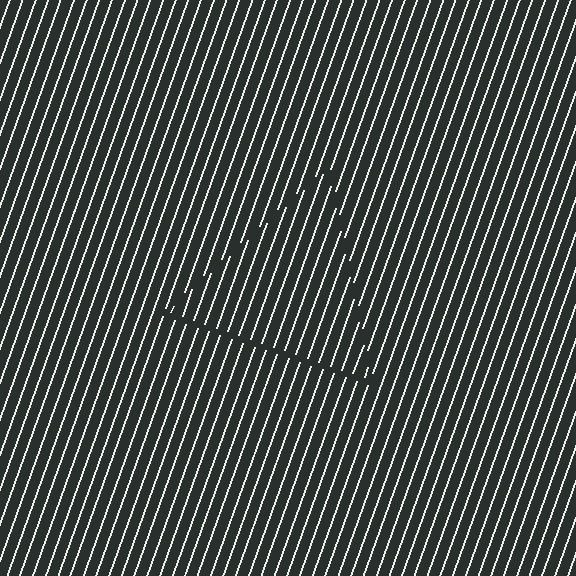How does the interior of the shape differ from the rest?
The interior of the shape contains the same grating, shifted by half a period — the contour is defined by the phase discontinuity where line-ends from the inner and outer gratings abut.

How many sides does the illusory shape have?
3 sides — the line-ends trace a triangle.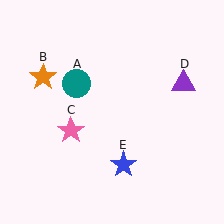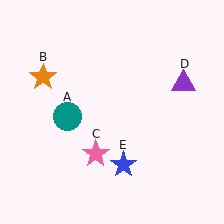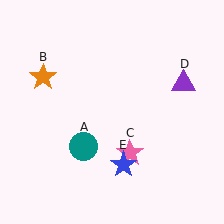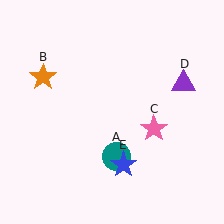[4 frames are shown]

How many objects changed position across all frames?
2 objects changed position: teal circle (object A), pink star (object C).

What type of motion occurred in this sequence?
The teal circle (object A), pink star (object C) rotated counterclockwise around the center of the scene.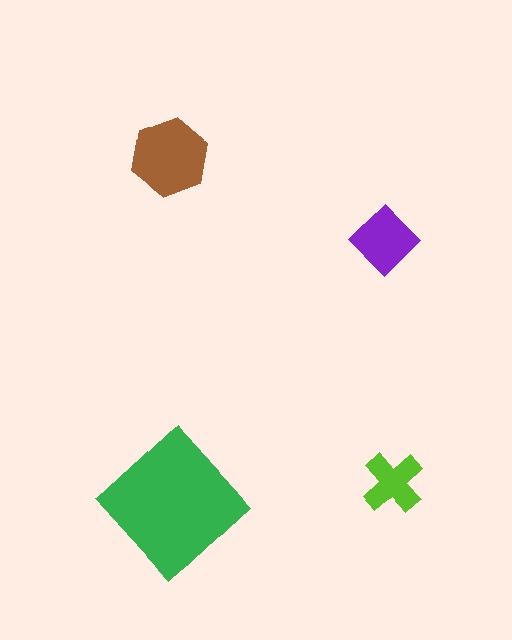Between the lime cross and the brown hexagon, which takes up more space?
The brown hexagon.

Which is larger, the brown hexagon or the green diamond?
The green diamond.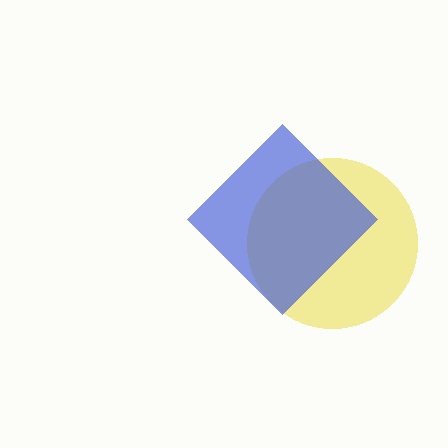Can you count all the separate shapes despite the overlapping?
Yes, there are 2 separate shapes.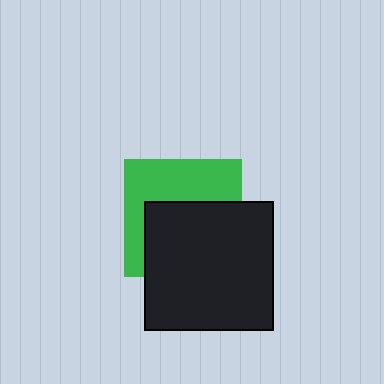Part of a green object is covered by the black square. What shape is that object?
It is a square.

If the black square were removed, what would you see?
You would see the complete green square.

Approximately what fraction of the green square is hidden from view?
Roughly 53% of the green square is hidden behind the black square.